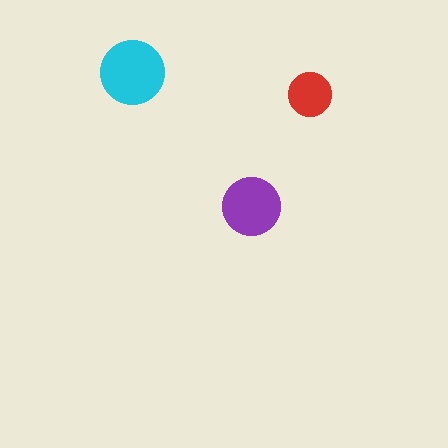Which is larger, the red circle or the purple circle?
The purple one.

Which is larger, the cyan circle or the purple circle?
The cyan one.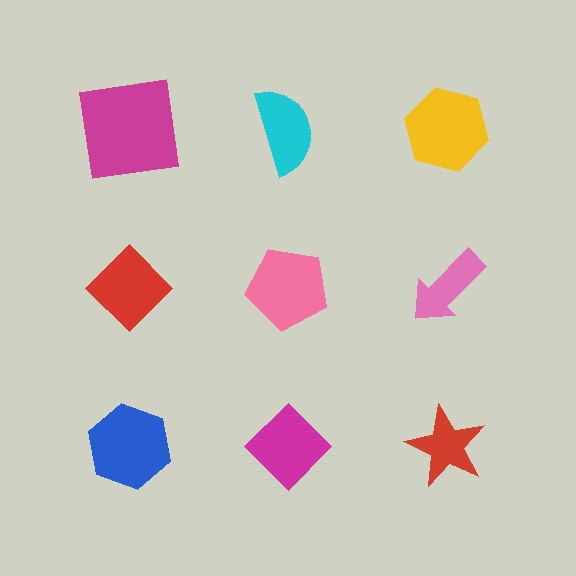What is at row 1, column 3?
A yellow hexagon.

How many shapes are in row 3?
3 shapes.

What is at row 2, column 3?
A pink arrow.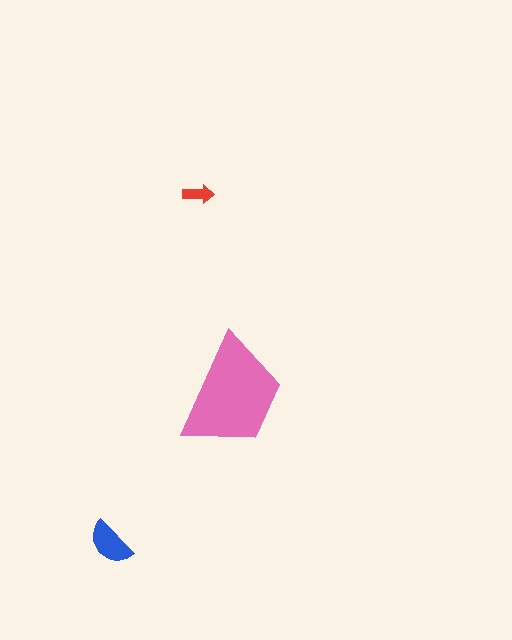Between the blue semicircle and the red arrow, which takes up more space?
The blue semicircle.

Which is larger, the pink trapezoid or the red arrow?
The pink trapezoid.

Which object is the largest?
The pink trapezoid.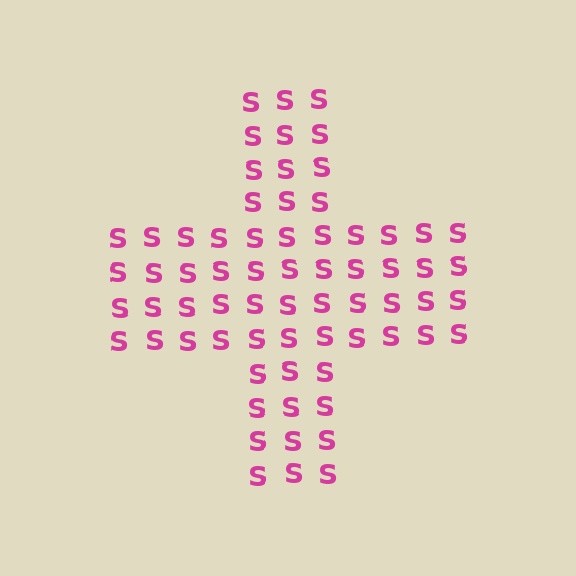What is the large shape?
The large shape is a cross.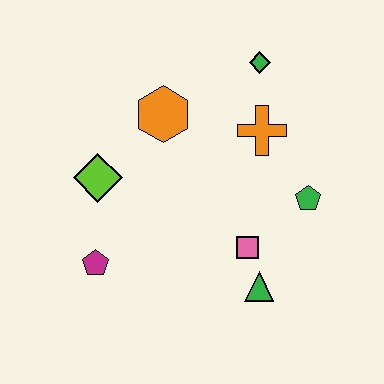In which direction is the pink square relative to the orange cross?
The pink square is below the orange cross.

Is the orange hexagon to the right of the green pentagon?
No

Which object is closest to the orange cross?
The green diamond is closest to the orange cross.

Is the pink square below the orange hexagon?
Yes